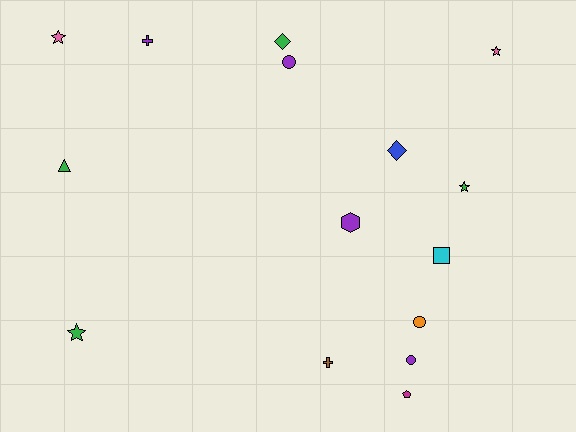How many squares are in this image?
There is 1 square.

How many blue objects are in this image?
There is 1 blue object.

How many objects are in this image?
There are 15 objects.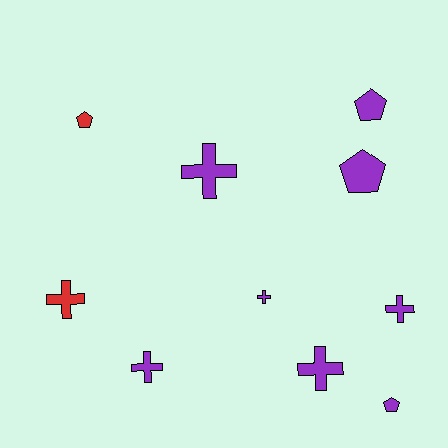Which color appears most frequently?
Purple, with 8 objects.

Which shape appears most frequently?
Cross, with 6 objects.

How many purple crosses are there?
There are 5 purple crosses.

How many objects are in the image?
There are 10 objects.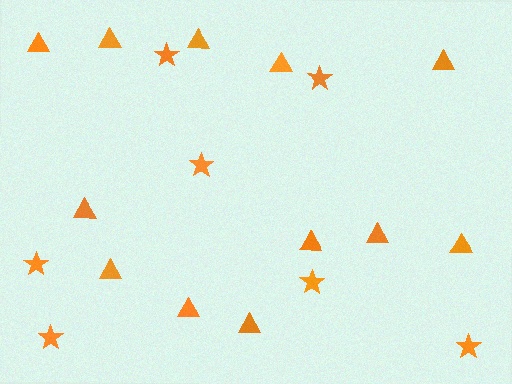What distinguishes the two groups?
There are 2 groups: one group of stars (7) and one group of triangles (12).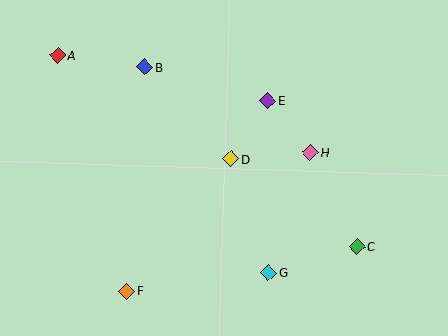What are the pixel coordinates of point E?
Point E is at (268, 101).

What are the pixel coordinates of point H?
Point H is at (310, 153).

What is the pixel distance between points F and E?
The distance between F and E is 237 pixels.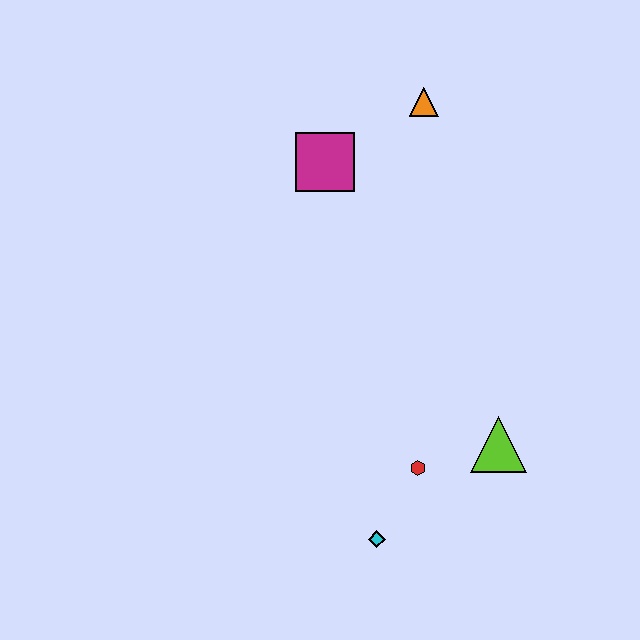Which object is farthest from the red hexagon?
The orange triangle is farthest from the red hexagon.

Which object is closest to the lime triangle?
The red hexagon is closest to the lime triangle.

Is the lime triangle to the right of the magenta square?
Yes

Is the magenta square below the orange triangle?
Yes